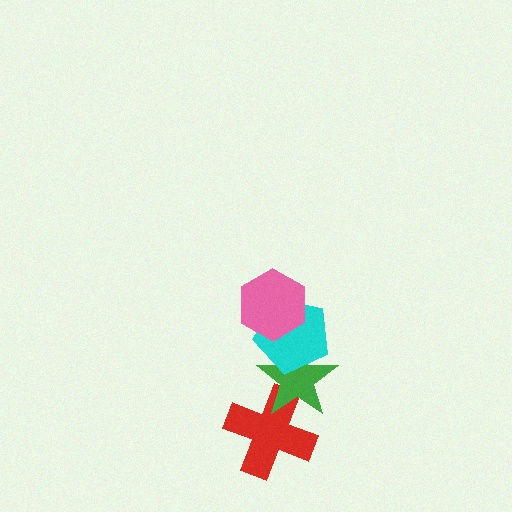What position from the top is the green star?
The green star is 3rd from the top.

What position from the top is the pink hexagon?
The pink hexagon is 1st from the top.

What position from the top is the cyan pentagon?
The cyan pentagon is 2nd from the top.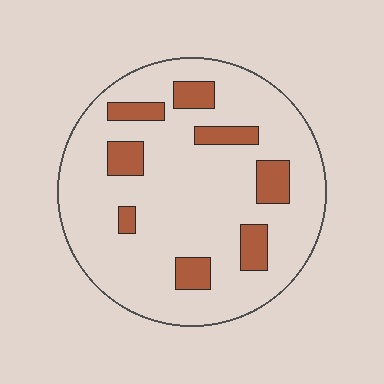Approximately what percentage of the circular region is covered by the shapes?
Approximately 15%.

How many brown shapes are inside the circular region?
8.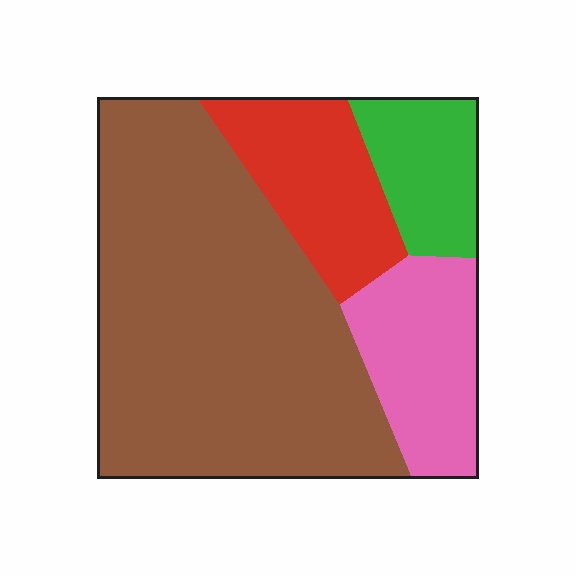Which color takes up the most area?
Brown, at roughly 60%.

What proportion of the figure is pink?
Pink takes up about one sixth (1/6) of the figure.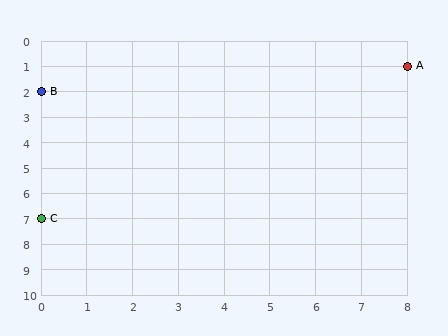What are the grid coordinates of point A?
Point A is at grid coordinates (8, 1).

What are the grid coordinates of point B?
Point B is at grid coordinates (0, 2).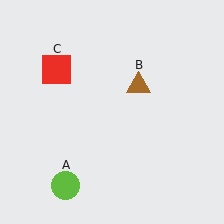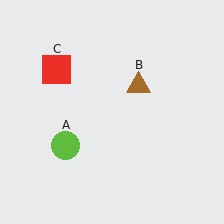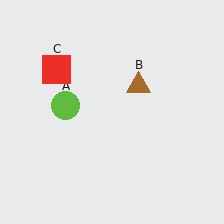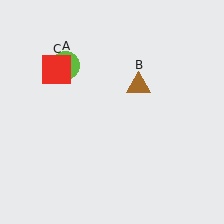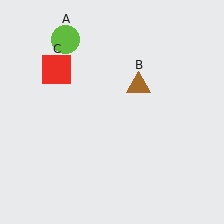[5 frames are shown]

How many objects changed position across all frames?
1 object changed position: lime circle (object A).